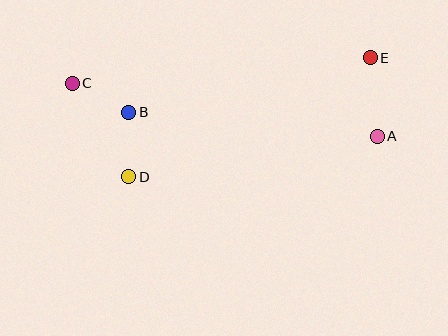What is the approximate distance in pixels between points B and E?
The distance between B and E is approximately 248 pixels.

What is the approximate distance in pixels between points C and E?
The distance between C and E is approximately 299 pixels.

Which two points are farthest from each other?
Points A and C are farthest from each other.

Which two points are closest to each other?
Points B and C are closest to each other.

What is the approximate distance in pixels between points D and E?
The distance between D and E is approximately 269 pixels.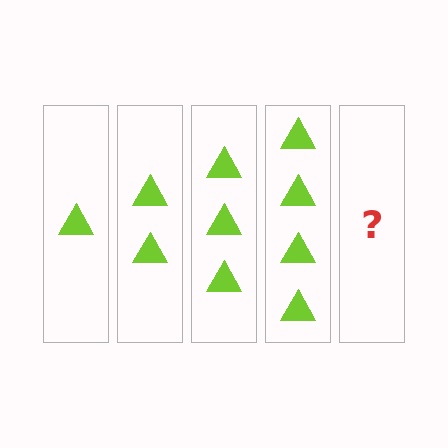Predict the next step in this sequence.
The next step is 5 triangles.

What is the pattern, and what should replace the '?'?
The pattern is that each step adds one more triangle. The '?' should be 5 triangles.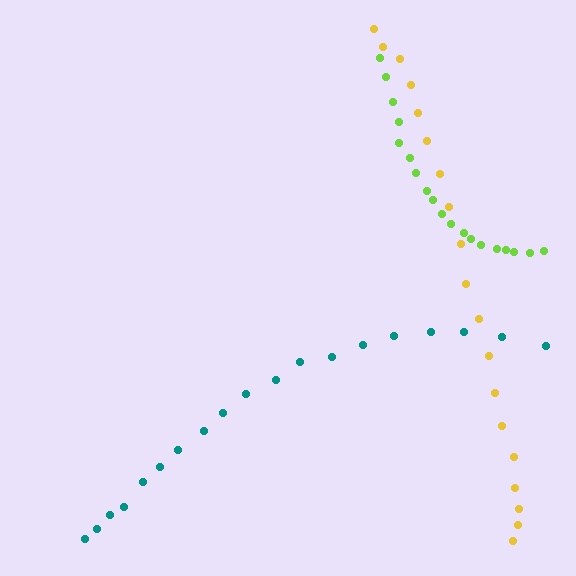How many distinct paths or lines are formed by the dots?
There are 3 distinct paths.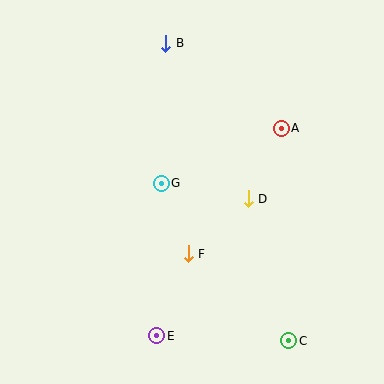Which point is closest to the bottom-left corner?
Point E is closest to the bottom-left corner.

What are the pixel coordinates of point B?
Point B is at (166, 43).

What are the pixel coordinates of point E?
Point E is at (157, 336).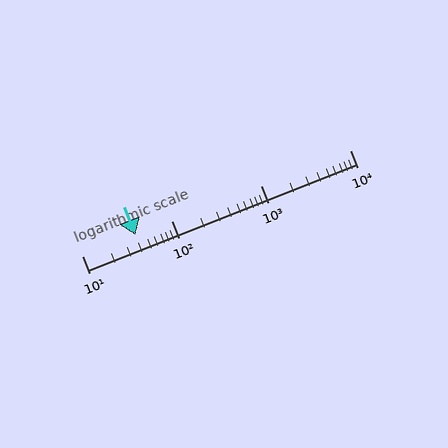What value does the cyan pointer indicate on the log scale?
The pointer indicates approximately 40.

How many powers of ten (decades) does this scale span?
The scale spans 3 decades, from 10 to 10000.